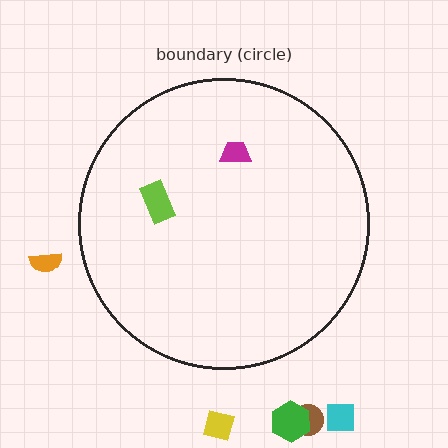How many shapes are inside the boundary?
2 inside, 5 outside.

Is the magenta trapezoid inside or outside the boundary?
Inside.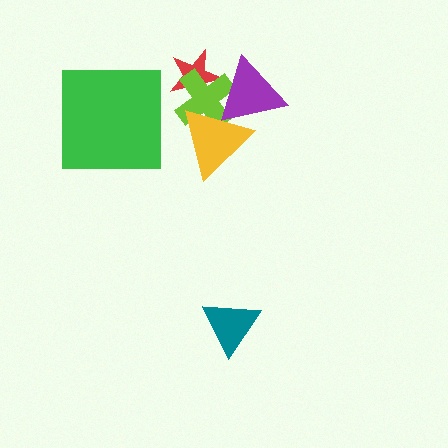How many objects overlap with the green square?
0 objects overlap with the green square.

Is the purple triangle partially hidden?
Yes, it is partially covered by another shape.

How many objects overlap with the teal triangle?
0 objects overlap with the teal triangle.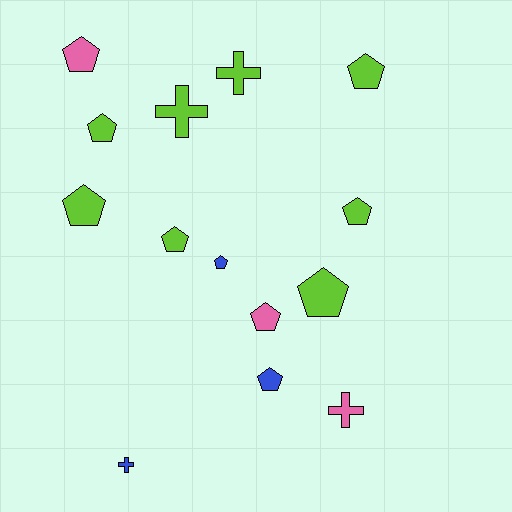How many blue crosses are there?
There is 1 blue cross.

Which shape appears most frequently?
Pentagon, with 10 objects.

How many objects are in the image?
There are 14 objects.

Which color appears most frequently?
Lime, with 8 objects.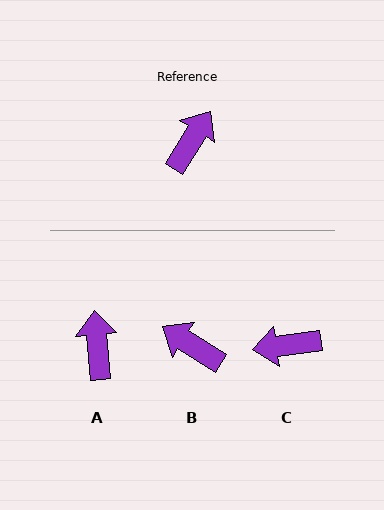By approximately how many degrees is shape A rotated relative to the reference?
Approximately 37 degrees counter-clockwise.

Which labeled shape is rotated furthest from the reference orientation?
C, about 129 degrees away.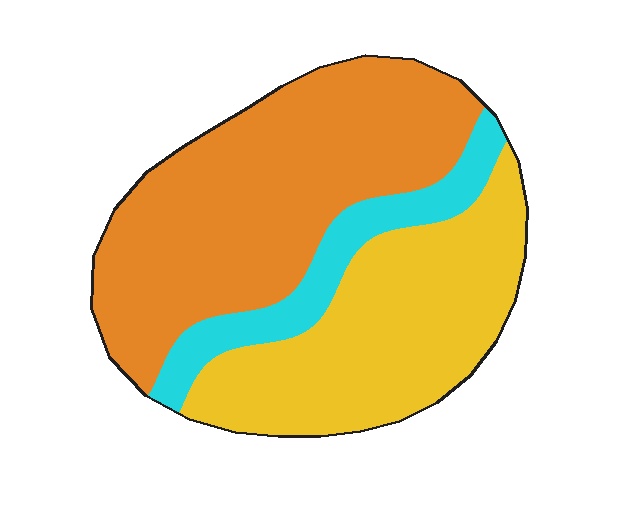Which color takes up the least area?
Cyan, at roughly 15%.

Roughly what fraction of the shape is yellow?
Yellow takes up about three eighths (3/8) of the shape.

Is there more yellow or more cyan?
Yellow.